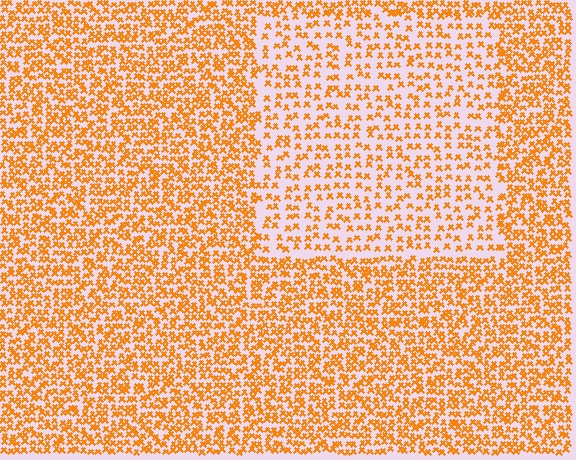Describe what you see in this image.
The image contains small orange elements arranged at two different densities. A rectangle-shaped region is visible where the elements are less densely packed than the surrounding area.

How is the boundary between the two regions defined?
The boundary is defined by a change in element density (approximately 1.9x ratio). All elements are the same color, size, and shape.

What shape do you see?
I see a rectangle.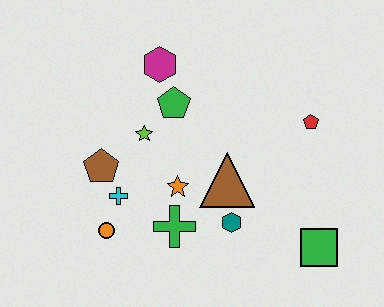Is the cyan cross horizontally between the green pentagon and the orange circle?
Yes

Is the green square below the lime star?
Yes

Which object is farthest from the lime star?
The green square is farthest from the lime star.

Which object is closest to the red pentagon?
The brown triangle is closest to the red pentagon.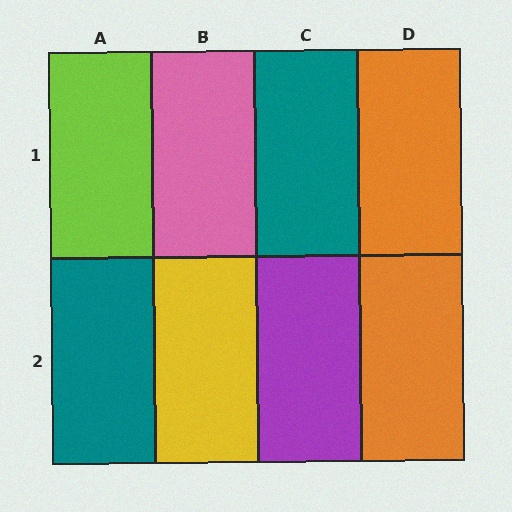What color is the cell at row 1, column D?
Orange.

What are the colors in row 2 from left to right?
Teal, yellow, purple, orange.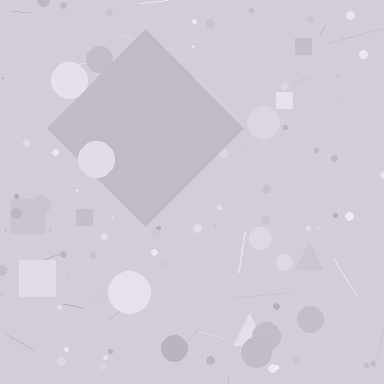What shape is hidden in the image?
A diamond is hidden in the image.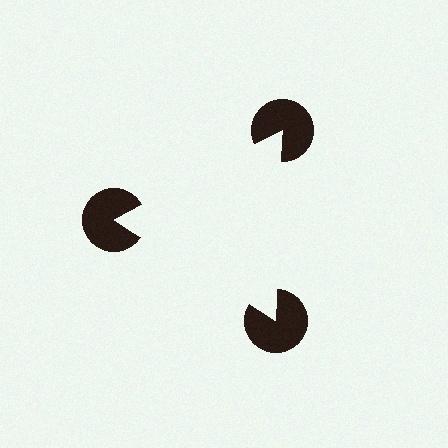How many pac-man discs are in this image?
There are 3 — one at each vertex of the illusory triangle.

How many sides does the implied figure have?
3 sides.